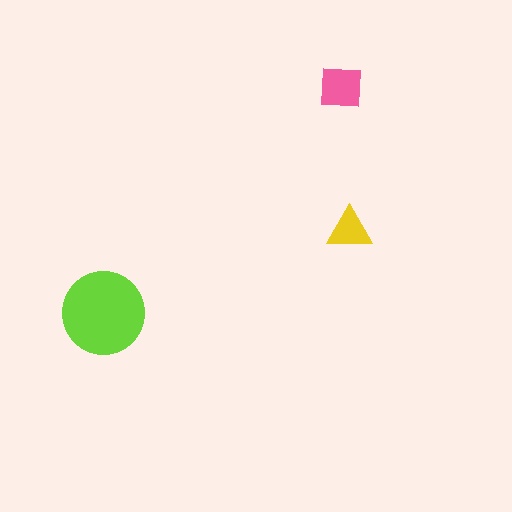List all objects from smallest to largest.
The yellow triangle, the pink square, the lime circle.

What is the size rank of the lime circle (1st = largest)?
1st.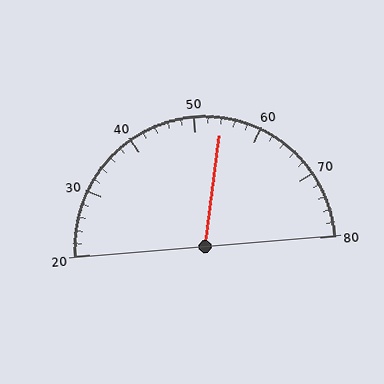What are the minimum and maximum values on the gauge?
The gauge ranges from 20 to 80.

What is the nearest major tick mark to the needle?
The nearest major tick mark is 50.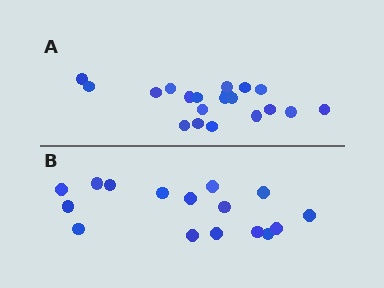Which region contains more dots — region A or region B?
Region A (the top region) has more dots.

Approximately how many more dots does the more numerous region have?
Region A has about 4 more dots than region B.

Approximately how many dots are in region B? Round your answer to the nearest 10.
About 20 dots. (The exact count is 16, which rounds to 20.)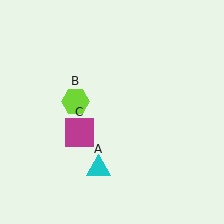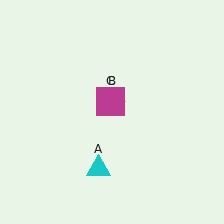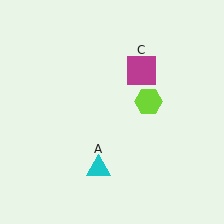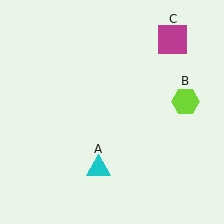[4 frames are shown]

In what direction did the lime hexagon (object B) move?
The lime hexagon (object B) moved right.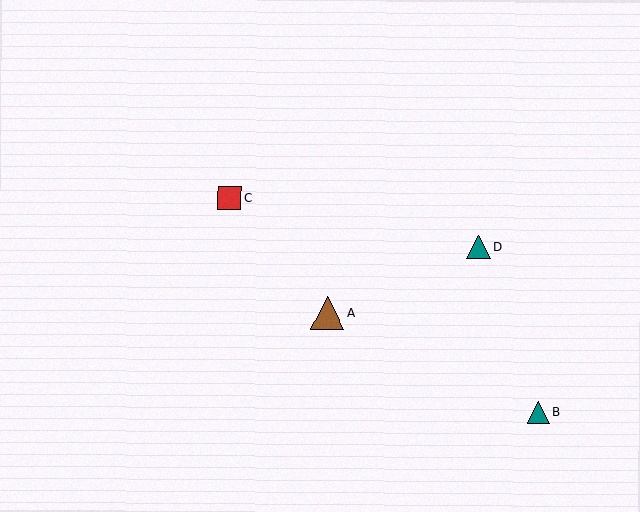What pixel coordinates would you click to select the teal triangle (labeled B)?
Click at (538, 412) to select the teal triangle B.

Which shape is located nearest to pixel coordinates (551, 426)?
The teal triangle (labeled B) at (538, 412) is nearest to that location.